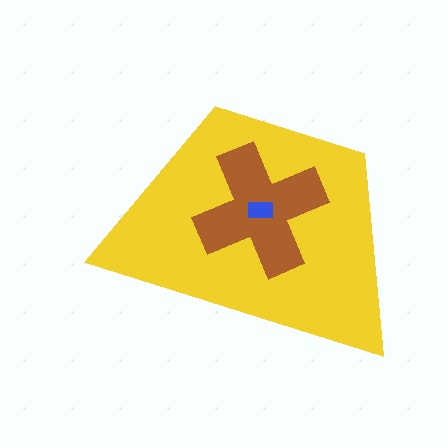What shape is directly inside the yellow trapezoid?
The brown cross.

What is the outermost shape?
The yellow trapezoid.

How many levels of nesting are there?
3.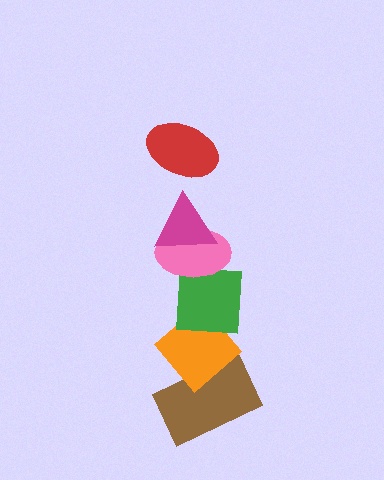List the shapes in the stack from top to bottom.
From top to bottom: the red ellipse, the magenta triangle, the pink ellipse, the green square, the orange diamond, the brown rectangle.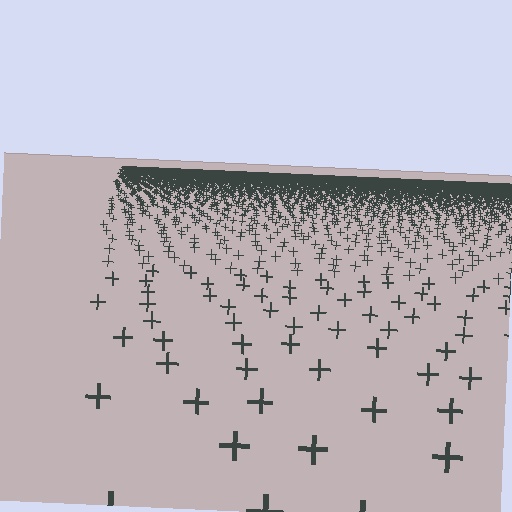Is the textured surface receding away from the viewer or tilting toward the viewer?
The surface is receding away from the viewer. Texture elements get smaller and denser toward the top.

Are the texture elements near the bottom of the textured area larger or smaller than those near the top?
Larger. Near the bottom, elements are closer to the viewer and appear at a bigger on-screen size.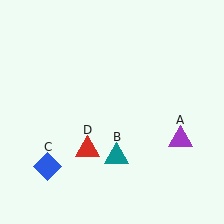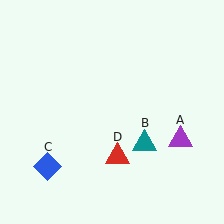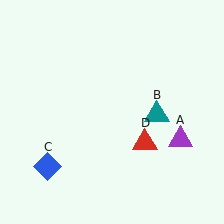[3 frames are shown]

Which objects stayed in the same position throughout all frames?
Purple triangle (object A) and blue diamond (object C) remained stationary.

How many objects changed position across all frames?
2 objects changed position: teal triangle (object B), red triangle (object D).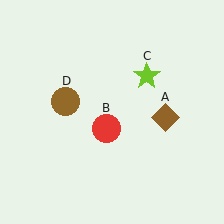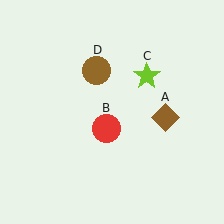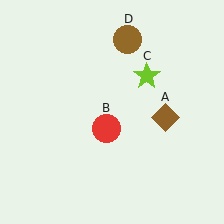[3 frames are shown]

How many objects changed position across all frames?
1 object changed position: brown circle (object D).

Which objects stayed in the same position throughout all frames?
Brown diamond (object A) and red circle (object B) and lime star (object C) remained stationary.